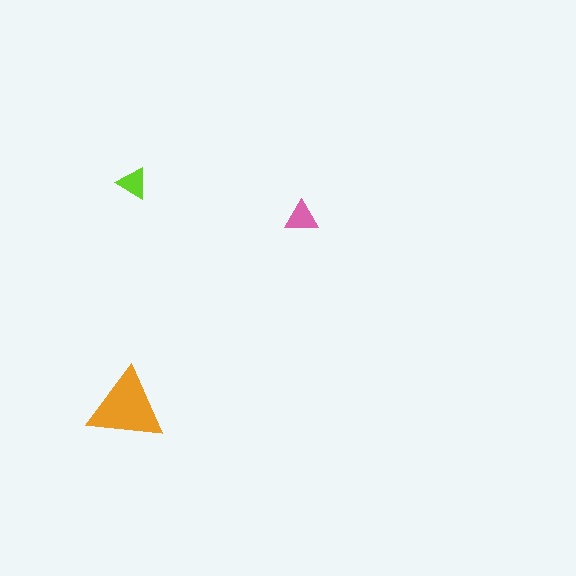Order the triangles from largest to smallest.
the orange one, the pink one, the lime one.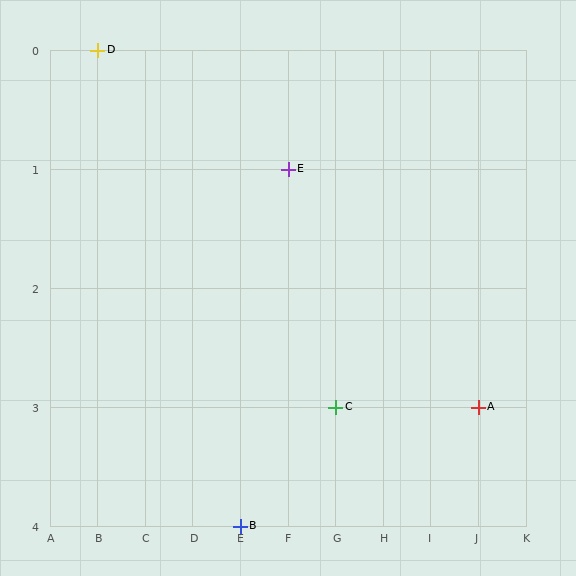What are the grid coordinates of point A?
Point A is at grid coordinates (J, 3).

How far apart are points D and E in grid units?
Points D and E are 4 columns and 1 row apart (about 4.1 grid units diagonally).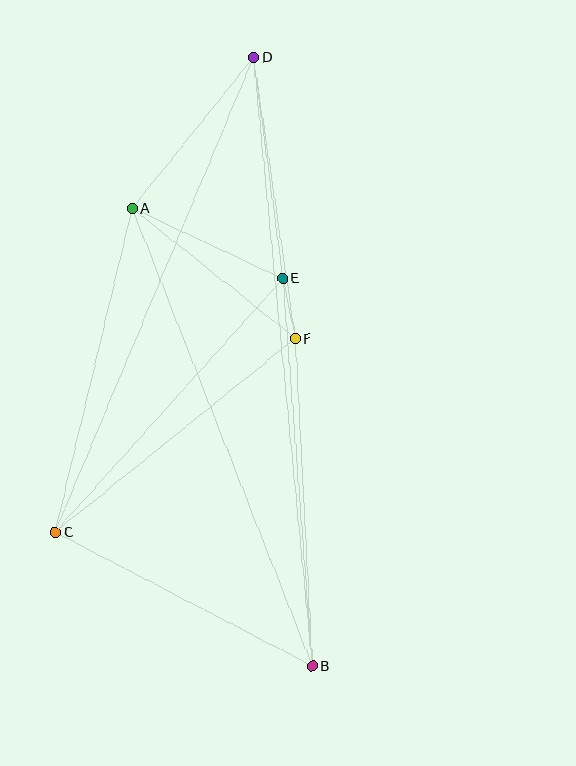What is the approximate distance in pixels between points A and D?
The distance between A and D is approximately 194 pixels.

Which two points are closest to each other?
Points E and F are closest to each other.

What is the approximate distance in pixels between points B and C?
The distance between B and C is approximately 290 pixels.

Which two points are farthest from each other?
Points B and D are farthest from each other.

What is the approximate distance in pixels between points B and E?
The distance between B and E is approximately 389 pixels.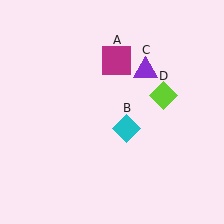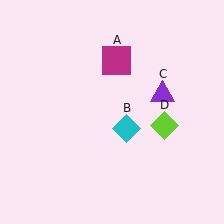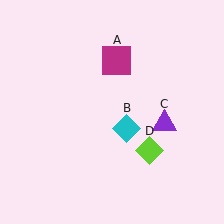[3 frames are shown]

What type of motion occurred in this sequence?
The purple triangle (object C), lime diamond (object D) rotated clockwise around the center of the scene.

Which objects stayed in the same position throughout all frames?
Magenta square (object A) and cyan diamond (object B) remained stationary.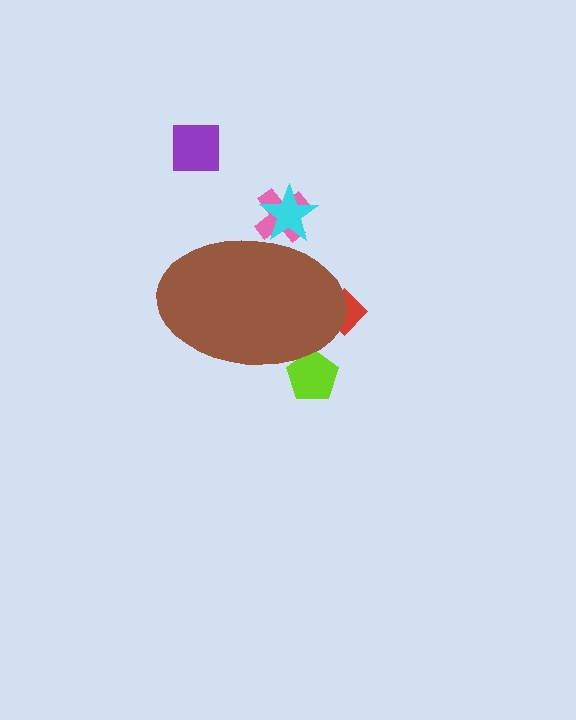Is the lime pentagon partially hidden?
Yes, the lime pentagon is partially hidden behind the brown ellipse.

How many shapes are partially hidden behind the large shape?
4 shapes are partially hidden.